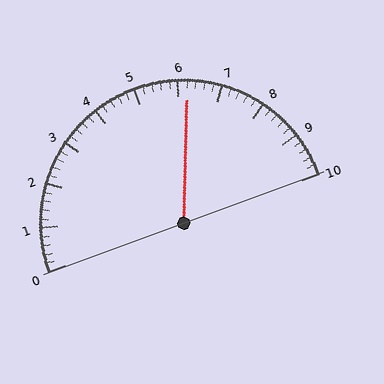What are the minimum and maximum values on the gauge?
The gauge ranges from 0 to 10.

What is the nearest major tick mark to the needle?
The nearest major tick mark is 6.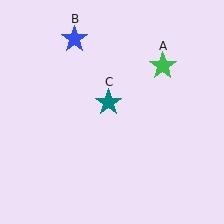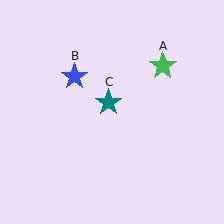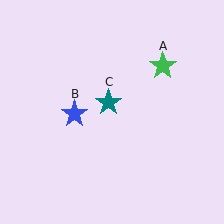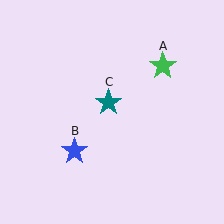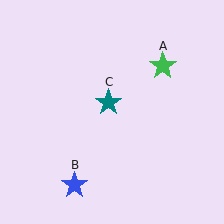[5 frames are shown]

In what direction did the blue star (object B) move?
The blue star (object B) moved down.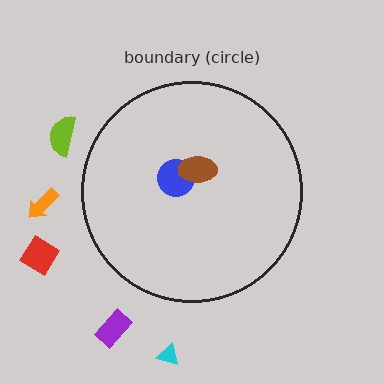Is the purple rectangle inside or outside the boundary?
Outside.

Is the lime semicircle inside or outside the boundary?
Outside.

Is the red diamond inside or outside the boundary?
Outside.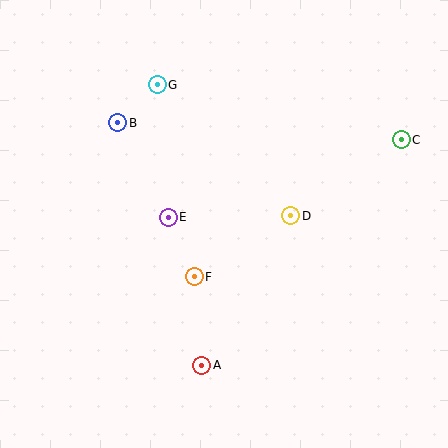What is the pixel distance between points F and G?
The distance between F and G is 195 pixels.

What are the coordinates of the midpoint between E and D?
The midpoint between E and D is at (230, 217).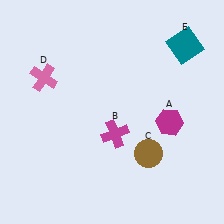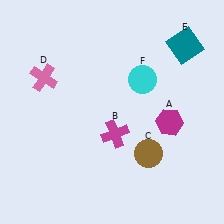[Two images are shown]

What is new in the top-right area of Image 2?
A cyan circle (F) was added in the top-right area of Image 2.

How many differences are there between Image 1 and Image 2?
There is 1 difference between the two images.